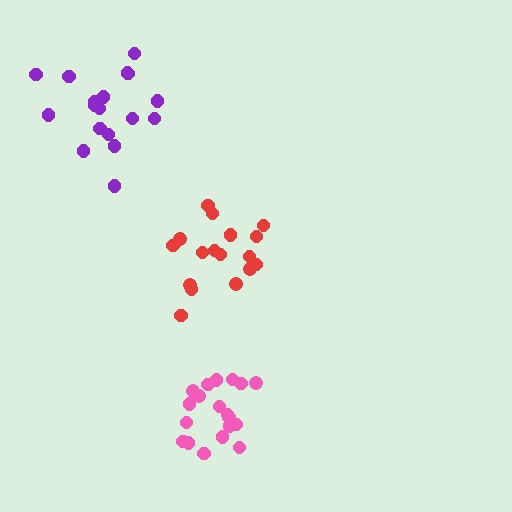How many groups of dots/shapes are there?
There are 3 groups.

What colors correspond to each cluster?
The clusters are colored: red, purple, pink.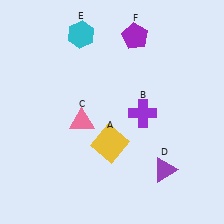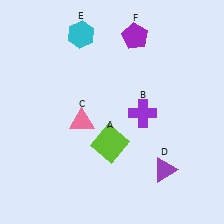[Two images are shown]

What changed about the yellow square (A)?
In Image 1, A is yellow. In Image 2, it changed to lime.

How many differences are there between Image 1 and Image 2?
There is 1 difference between the two images.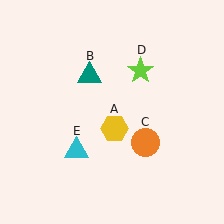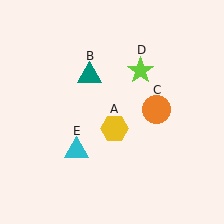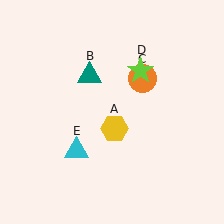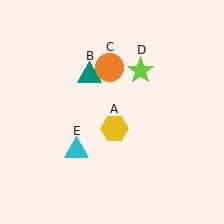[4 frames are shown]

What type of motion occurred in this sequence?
The orange circle (object C) rotated counterclockwise around the center of the scene.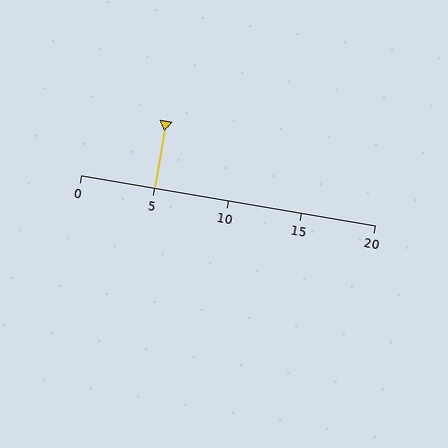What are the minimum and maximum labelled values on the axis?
The axis runs from 0 to 20.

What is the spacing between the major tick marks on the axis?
The major ticks are spaced 5 apart.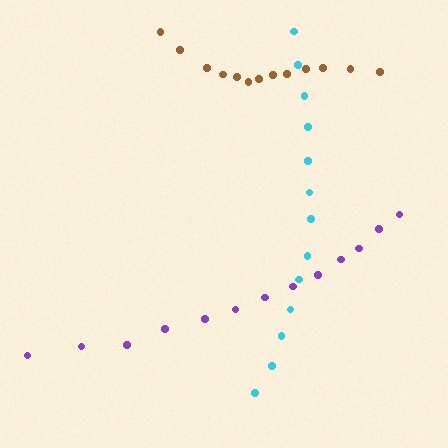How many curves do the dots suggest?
There are 3 distinct paths.